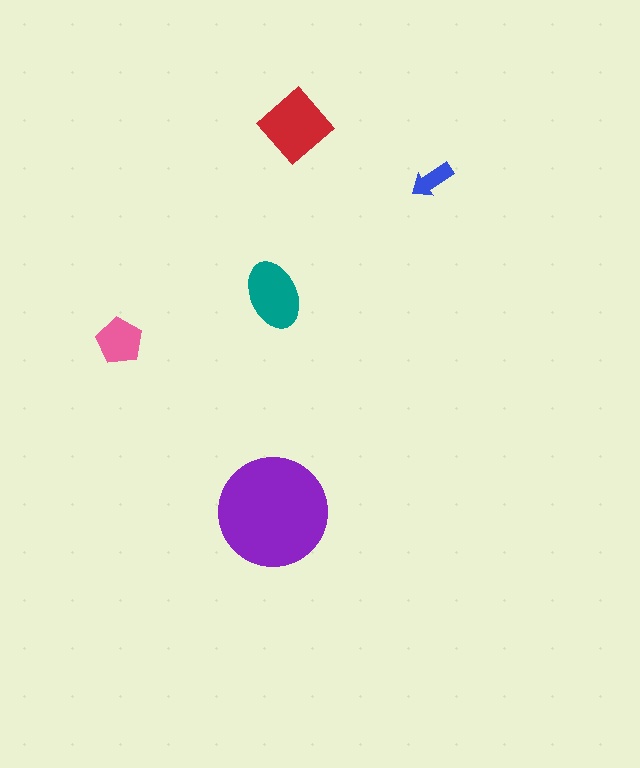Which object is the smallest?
The blue arrow.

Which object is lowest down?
The purple circle is bottommost.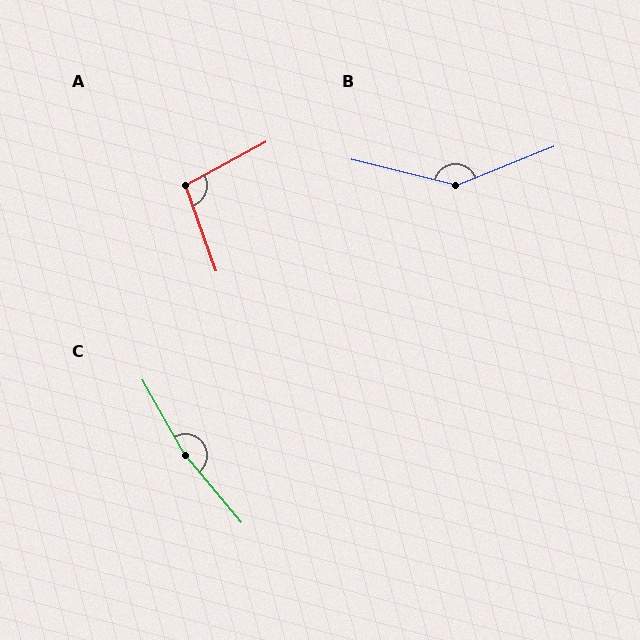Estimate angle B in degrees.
Approximately 144 degrees.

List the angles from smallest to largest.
A (99°), B (144°), C (169°).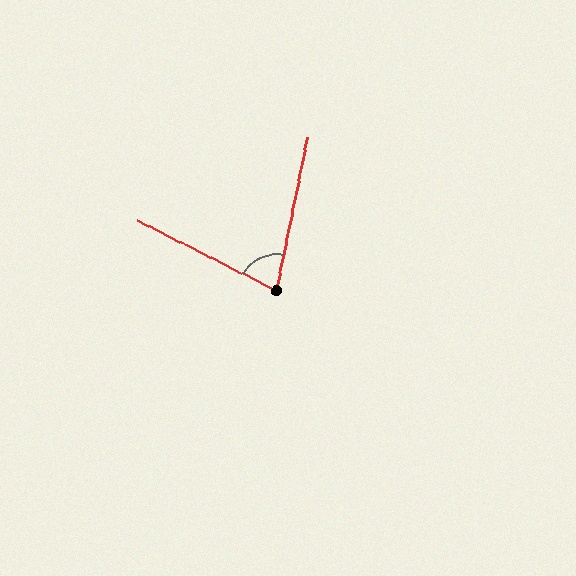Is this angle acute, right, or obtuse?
It is acute.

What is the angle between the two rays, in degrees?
Approximately 75 degrees.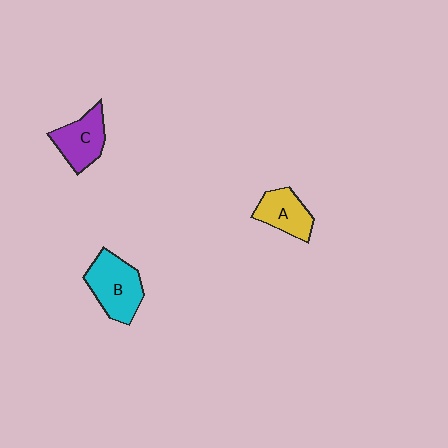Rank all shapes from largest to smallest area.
From largest to smallest: B (cyan), C (purple), A (yellow).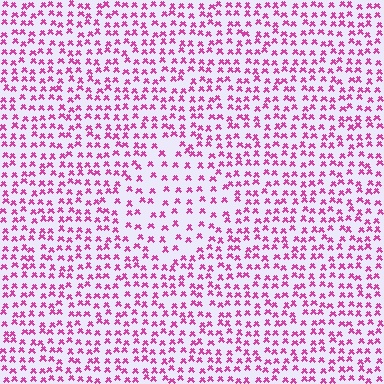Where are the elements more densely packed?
The elements are more densely packed outside the diamond boundary.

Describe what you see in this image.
The image contains small magenta elements arranged at two different densities. A diamond-shaped region is visible where the elements are less densely packed than the surrounding area.